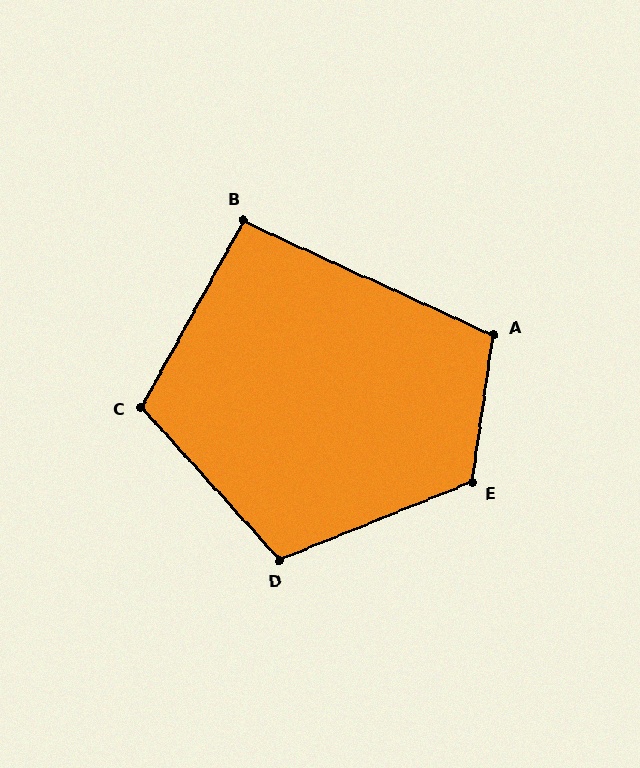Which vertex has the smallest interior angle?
B, at approximately 94 degrees.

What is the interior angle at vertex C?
Approximately 109 degrees (obtuse).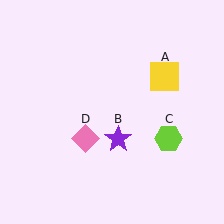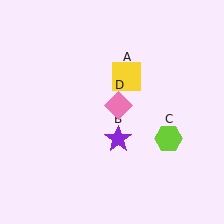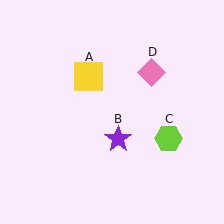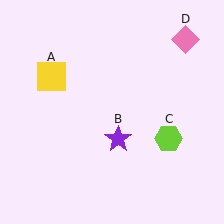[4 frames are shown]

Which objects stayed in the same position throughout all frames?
Purple star (object B) and lime hexagon (object C) remained stationary.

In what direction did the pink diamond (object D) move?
The pink diamond (object D) moved up and to the right.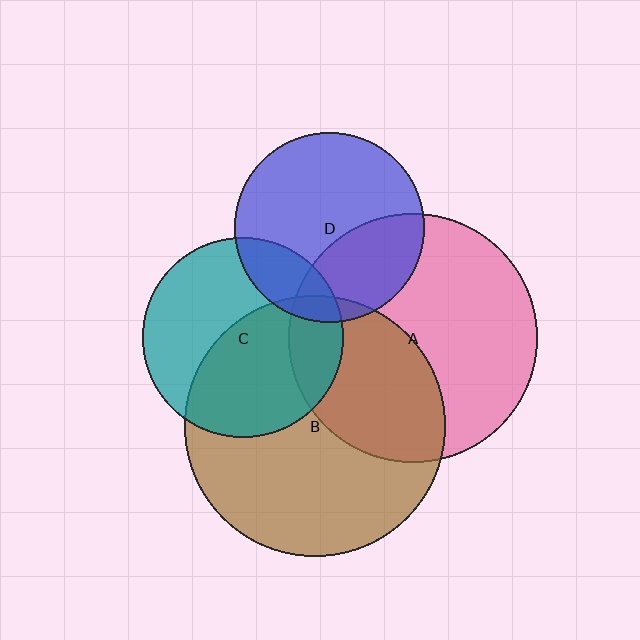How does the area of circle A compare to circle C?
Approximately 1.5 times.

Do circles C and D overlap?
Yes.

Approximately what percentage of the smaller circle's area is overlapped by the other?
Approximately 20%.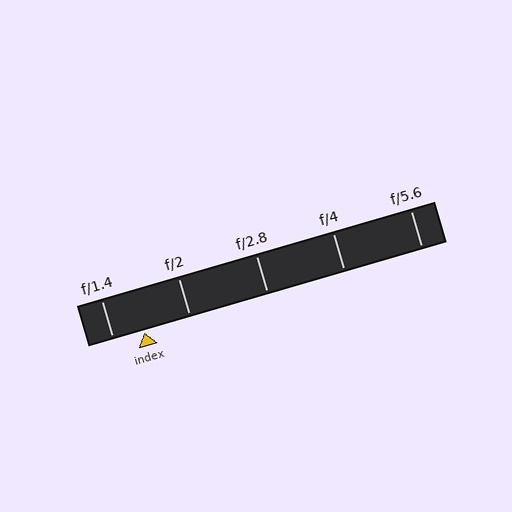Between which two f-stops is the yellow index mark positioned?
The index mark is between f/1.4 and f/2.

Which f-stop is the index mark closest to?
The index mark is closest to f/1.4.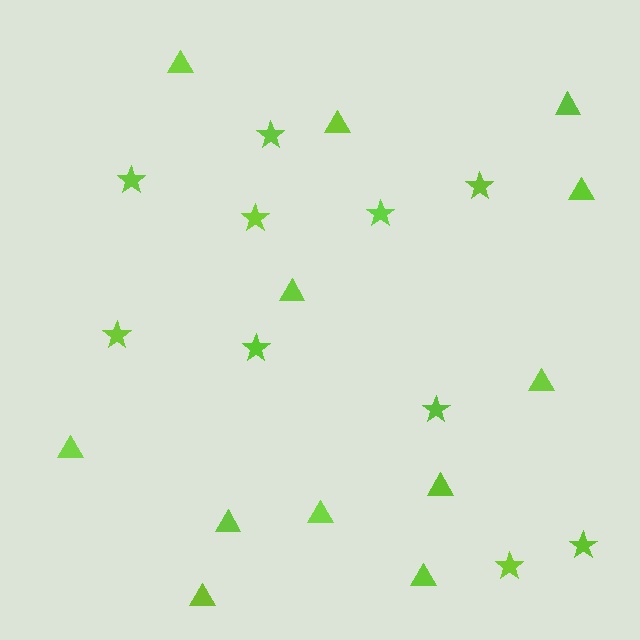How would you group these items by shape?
There are 2 groups: one group of stars (10) and one group of triangles (12).